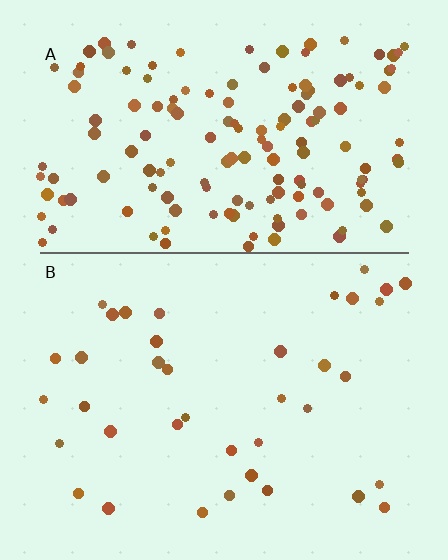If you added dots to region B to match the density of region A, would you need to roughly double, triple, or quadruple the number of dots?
Approximately quadruple.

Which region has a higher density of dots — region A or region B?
A (the top).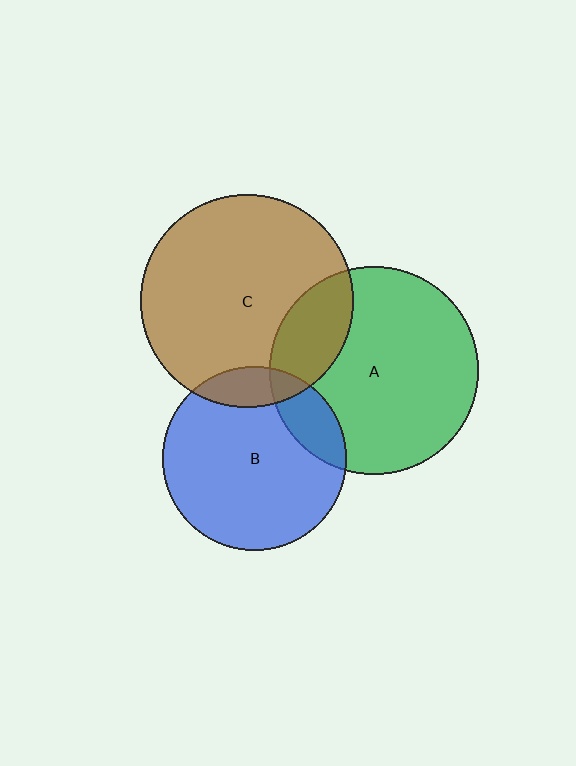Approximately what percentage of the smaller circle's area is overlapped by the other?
Approximately 15%.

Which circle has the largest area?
Circle C (brown).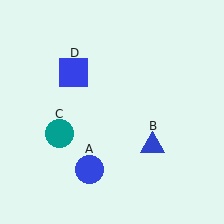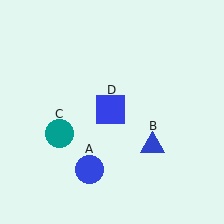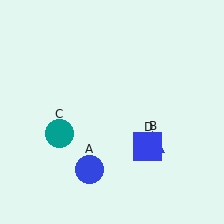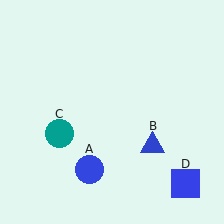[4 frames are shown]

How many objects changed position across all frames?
1 object changed position: blue square (object D).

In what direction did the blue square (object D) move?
The blue square (object D) moved down and to the right.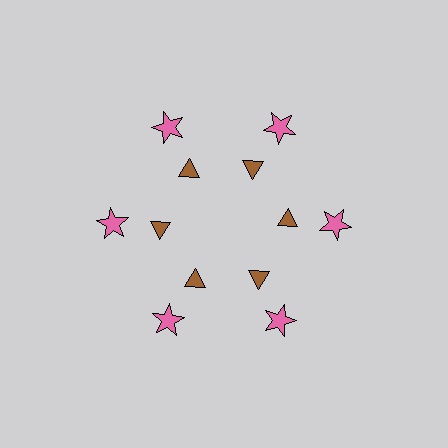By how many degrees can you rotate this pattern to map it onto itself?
The pattern maps onto itself every 60 degrees of rotation.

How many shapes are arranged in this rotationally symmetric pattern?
There are 12 shapes, arranged in 6 groups of 2.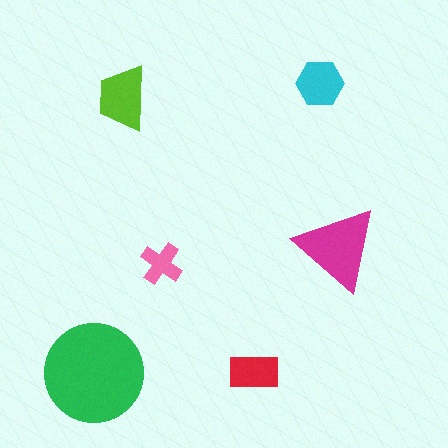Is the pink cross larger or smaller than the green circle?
Smaller.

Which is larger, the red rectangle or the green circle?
The green circle.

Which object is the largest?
The green circle.